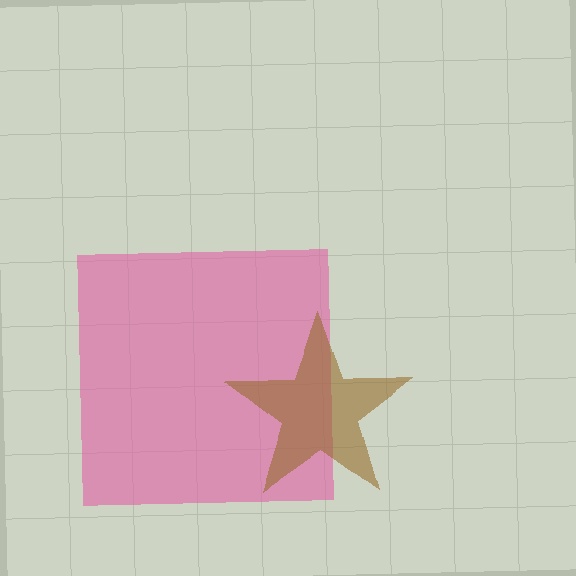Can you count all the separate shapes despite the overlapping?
Yes, there are 2 separate shapes.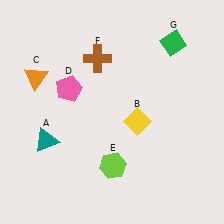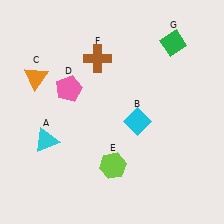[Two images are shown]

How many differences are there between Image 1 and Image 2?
There are 2 differences between the two images.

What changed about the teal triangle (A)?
In Image 1, A is teal. In Image 2, it changed to cyan.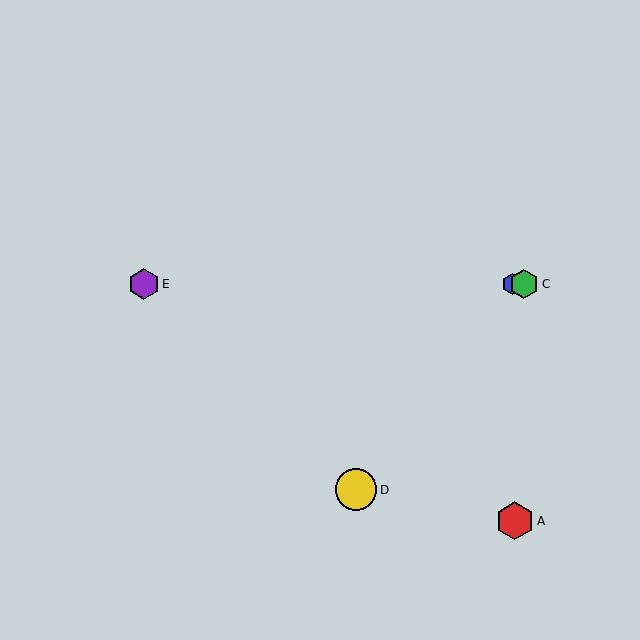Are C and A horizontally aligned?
No, C is at y≈284 and A is at y≈521.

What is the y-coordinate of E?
Object E is at y≈284.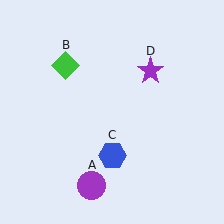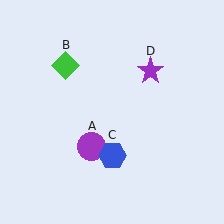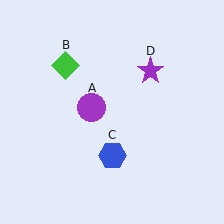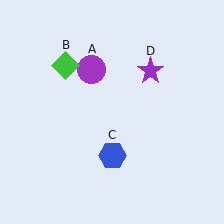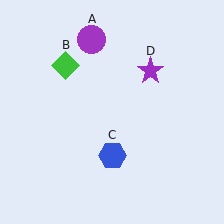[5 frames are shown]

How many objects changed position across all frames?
1 object changed position: purple circle (object A).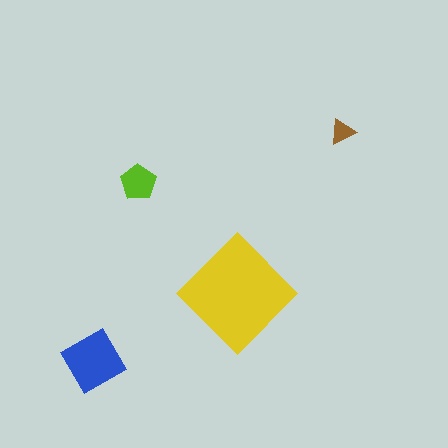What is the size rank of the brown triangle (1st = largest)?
4th.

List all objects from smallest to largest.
The brown triangle, the lime pentagon, the blue square, the yellow diamond.